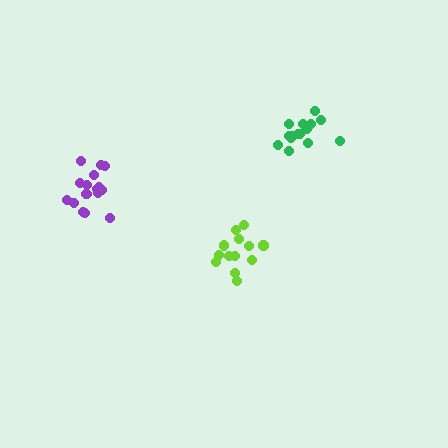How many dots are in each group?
Group 1: 13 dots, Group 2: 15 dots, Group 3: 16 dots (44 total).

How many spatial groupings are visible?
There are 3 spatial groupings.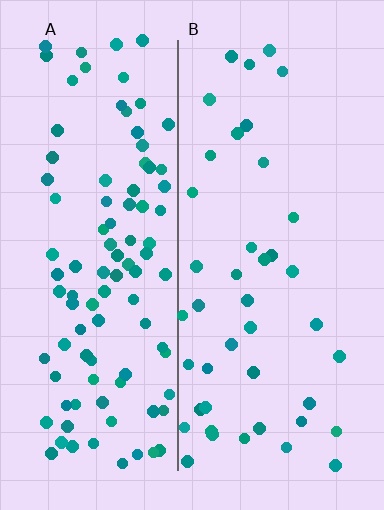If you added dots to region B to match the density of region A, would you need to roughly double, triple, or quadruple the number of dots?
Approximately double.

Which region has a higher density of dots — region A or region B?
A (the left).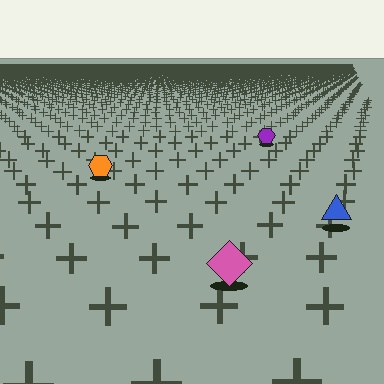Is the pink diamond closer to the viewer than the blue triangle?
Yes. The pink diamond is closer — you can tell from the texture gradient: the ground texture is coarser near it.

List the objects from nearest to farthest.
From nearest to farthest: the pink diamond, the blue triangle, the orange hexagon, the purple hexagon.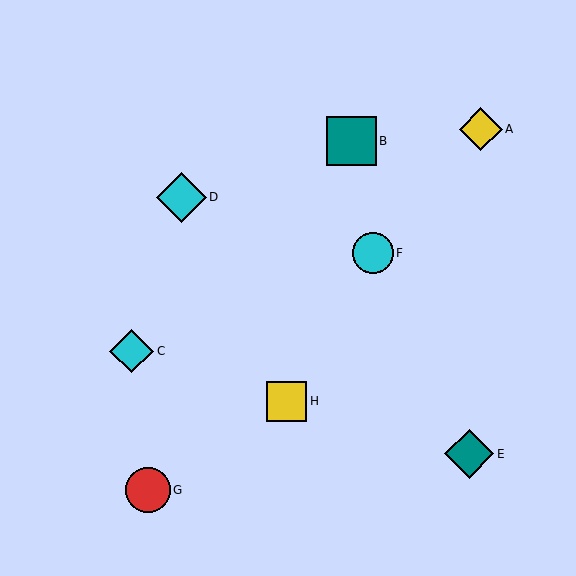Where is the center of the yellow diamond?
The center of the yellow diamond is at (481, 129).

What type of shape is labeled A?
Shape A is a yellow diamond.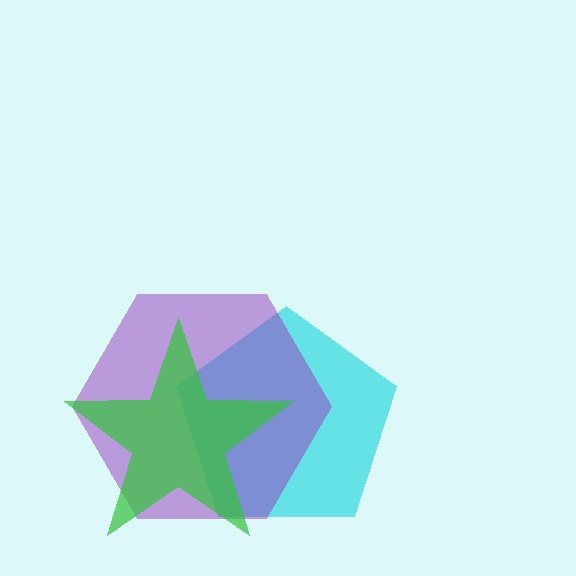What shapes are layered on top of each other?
The layered shapes are: a cyan pentagon, a purple hexagon, a green star.